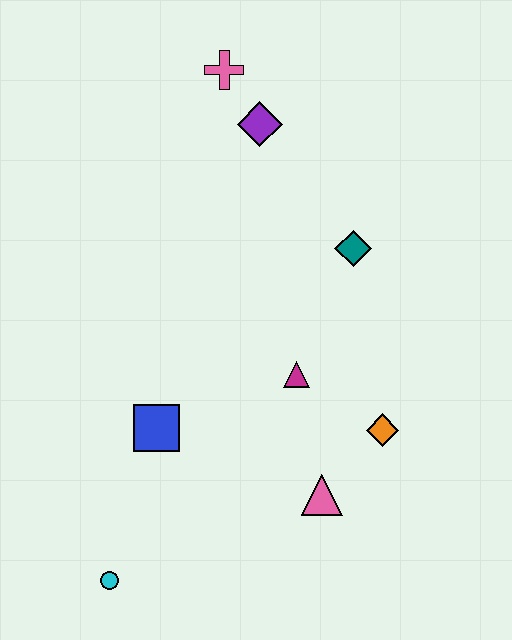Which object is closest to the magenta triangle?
The orange diamond is closest to the magenta triangle.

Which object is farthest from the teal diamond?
The cyan circle is farthest from the teal diamond.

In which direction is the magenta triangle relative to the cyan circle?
The magenta triangle is above the cyan circle.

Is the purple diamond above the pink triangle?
Yes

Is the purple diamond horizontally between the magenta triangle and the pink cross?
Yes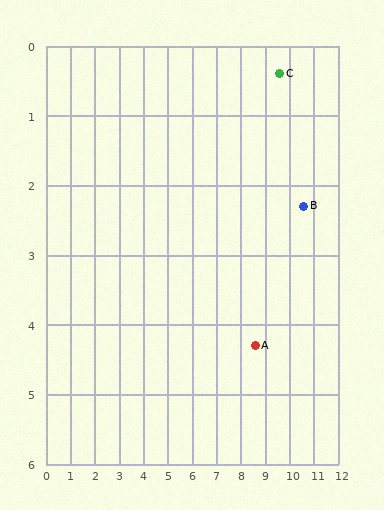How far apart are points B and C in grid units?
Points B and C are about 2.1 grid units apart.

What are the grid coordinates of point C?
Point C is at approximately (9.6, 0.4).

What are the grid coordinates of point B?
Point B is at approximately (10.6, 2.3).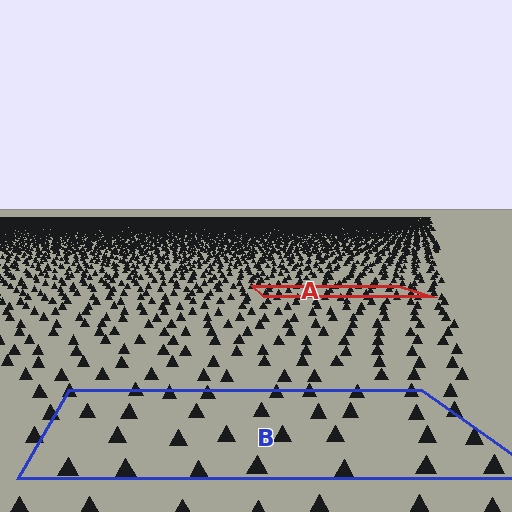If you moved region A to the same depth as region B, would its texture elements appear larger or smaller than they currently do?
They would appear larger. At a closer depth, the same texture elements are projected at a bigger on-screen size.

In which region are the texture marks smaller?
The texture marks are smaller in region A, because it is farther away.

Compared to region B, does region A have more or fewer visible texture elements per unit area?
Region A has more texture elements per unit area — they are packed more densely because it is farther away.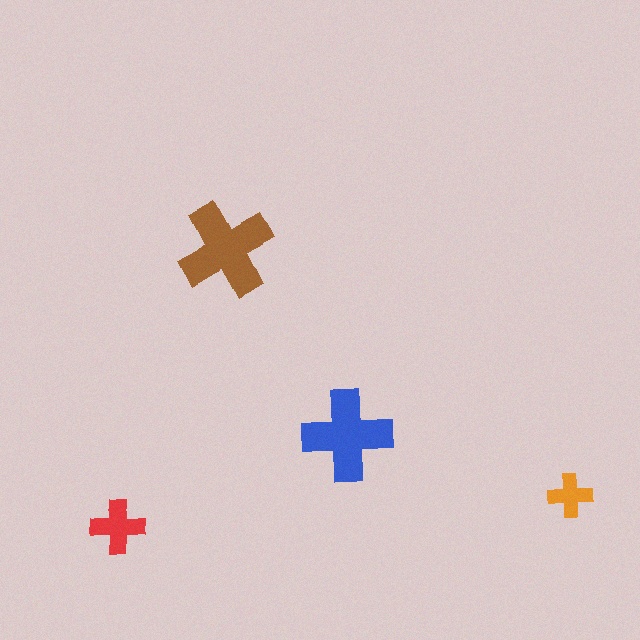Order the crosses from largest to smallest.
the brown one, the blue one, the red one, the orange one.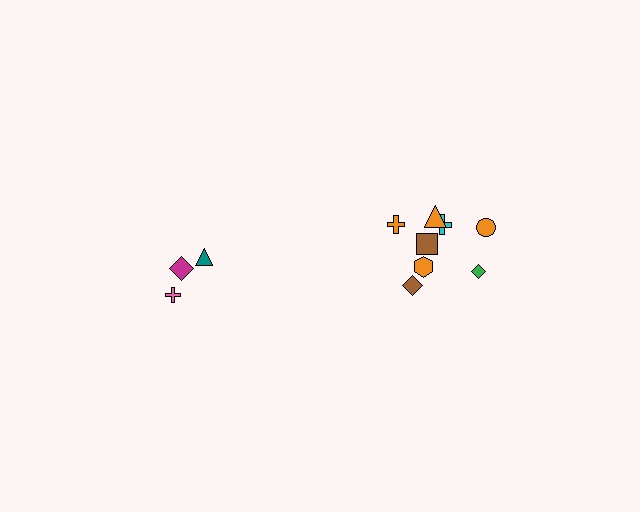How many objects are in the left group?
There are 3 objects.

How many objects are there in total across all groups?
There are 11 objects.